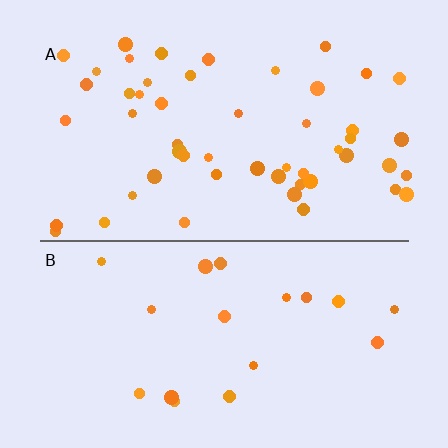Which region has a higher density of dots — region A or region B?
A (the top).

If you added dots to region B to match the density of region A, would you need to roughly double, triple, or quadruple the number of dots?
Approximately triple.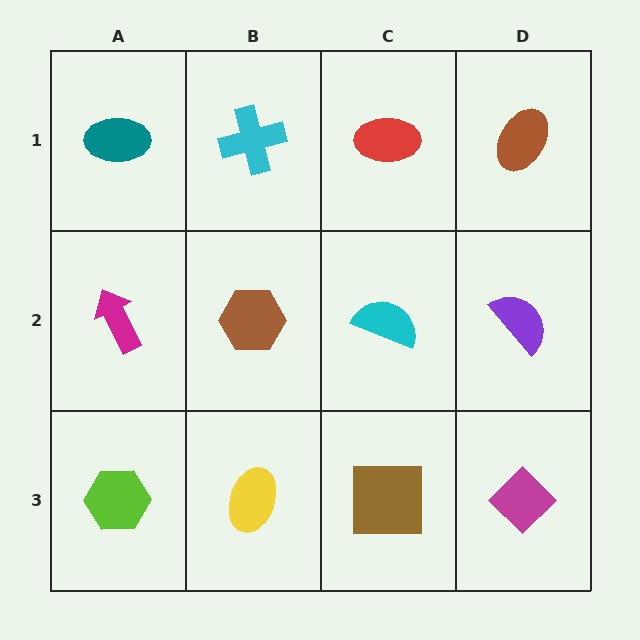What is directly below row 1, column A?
A magenta arrow.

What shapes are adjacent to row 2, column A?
A teal ellipse (row 1, column A), a lime hexagon (row 3, column A), a brown hexagon (row 2, column B).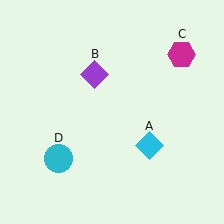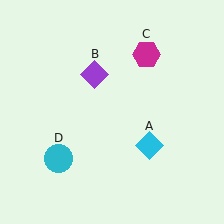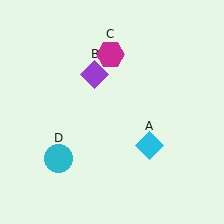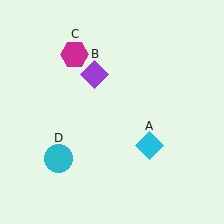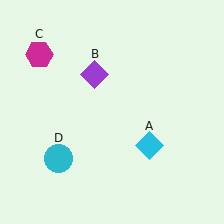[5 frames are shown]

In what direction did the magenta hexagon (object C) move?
The magenta hexagon (object C) moved left.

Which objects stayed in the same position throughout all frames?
Cyan diamond (object A) and purple diamond (object B) and cyan circle (object D) remained stationary.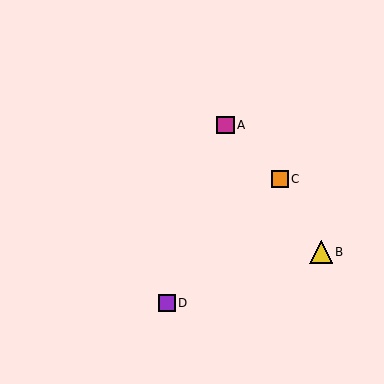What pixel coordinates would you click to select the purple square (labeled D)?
Click at (167, 303) to select the purple square D.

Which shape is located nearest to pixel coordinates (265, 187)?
The orange square (labeled C) at (280, 179) is nearest to that location.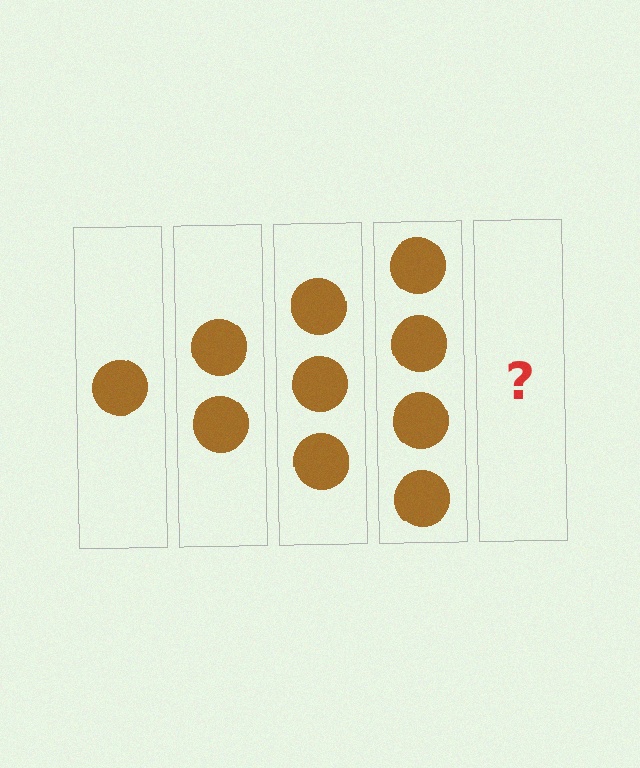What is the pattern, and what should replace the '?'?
The pattern is that each step adds one more circle. The '?' should be 5 circles.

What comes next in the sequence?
The next element should be 5 circles.